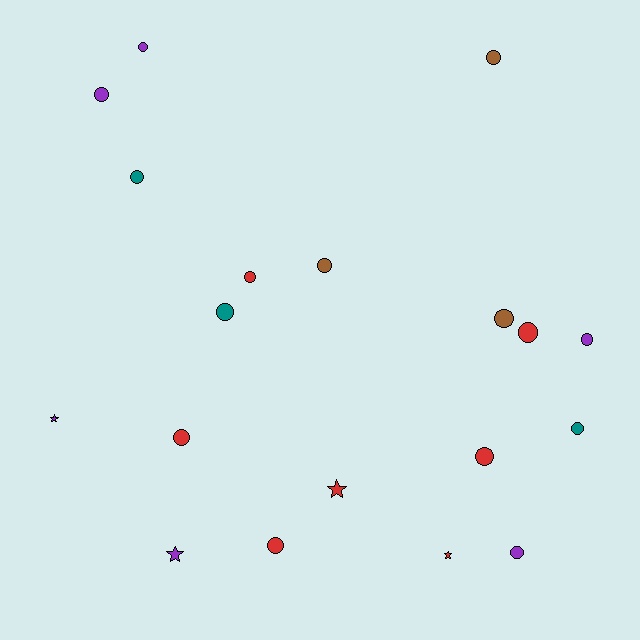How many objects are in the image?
There are 19 objects.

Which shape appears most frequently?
Circle, with 15 objects.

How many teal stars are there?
There are no teal stars.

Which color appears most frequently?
Red, with 7 objects.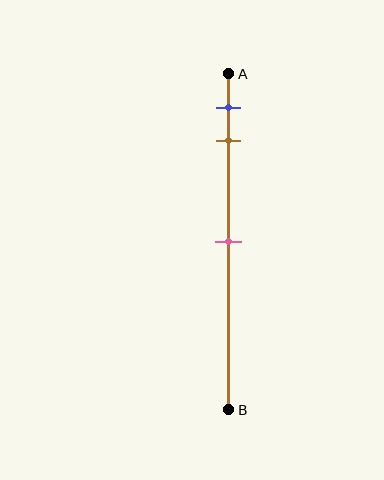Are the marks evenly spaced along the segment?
No, the marks are not evenly spaced.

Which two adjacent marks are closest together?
The blue and brown marks are the closest adjacent pair.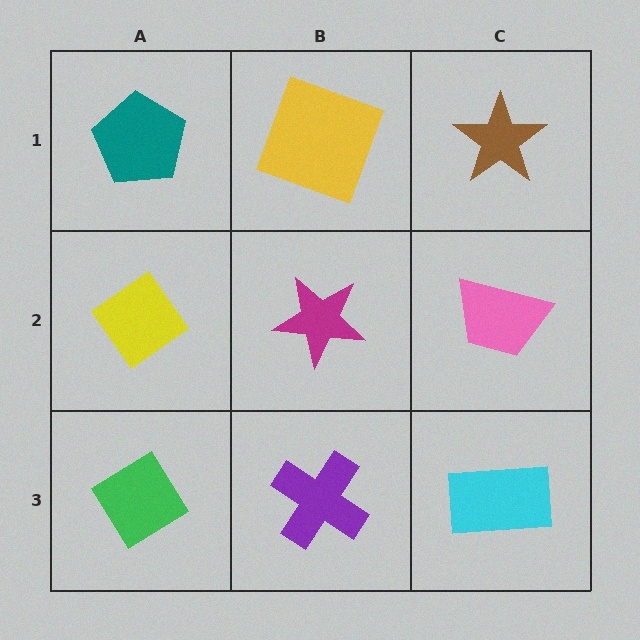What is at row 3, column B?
A purple cross.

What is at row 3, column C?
A cyan rectangle.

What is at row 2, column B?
A magenta star.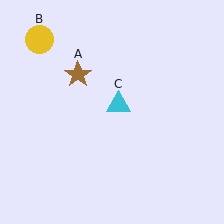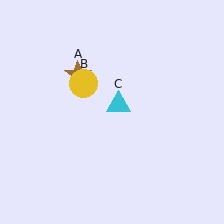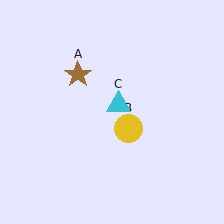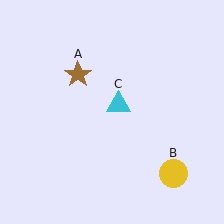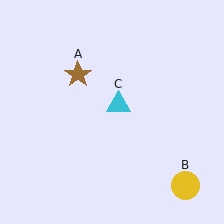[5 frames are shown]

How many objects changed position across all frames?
1 object changed position: yellow circle (object B).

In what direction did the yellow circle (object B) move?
The yellow circle (object B) moved down and to the right.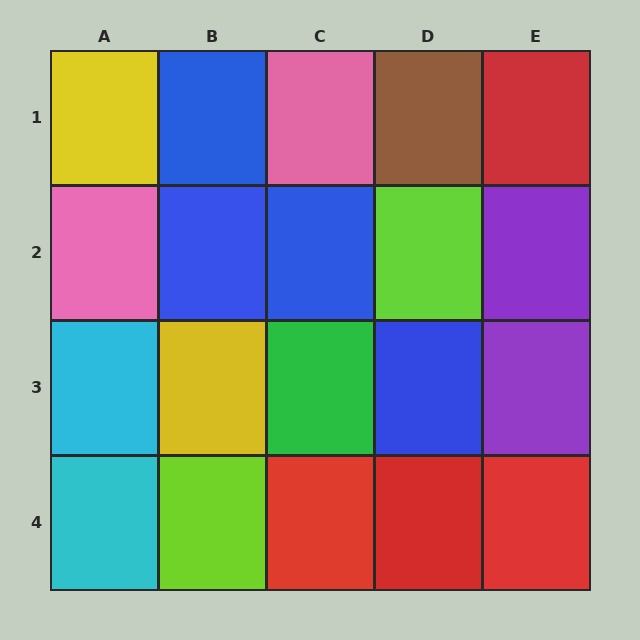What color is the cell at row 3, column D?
Blue.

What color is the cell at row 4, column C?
Red.